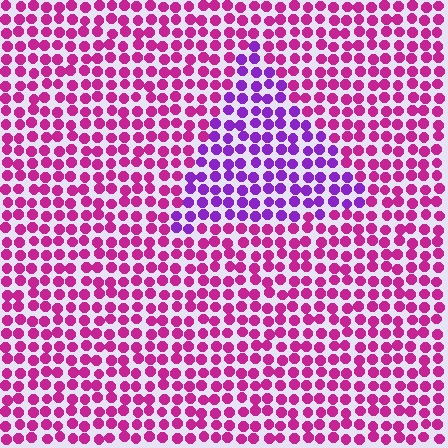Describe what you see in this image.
The image is filled with small magenta elements in a uniform arrangement. A triangle-shaped region is visible where the elements are tinted to a slightly different hue, forming a subtle color boundary.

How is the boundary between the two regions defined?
The boundary is defined purely by a slight shift in hue (about 40 degrees). Spacing, size, and orientation are identical on both sides.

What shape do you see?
I see a triangle.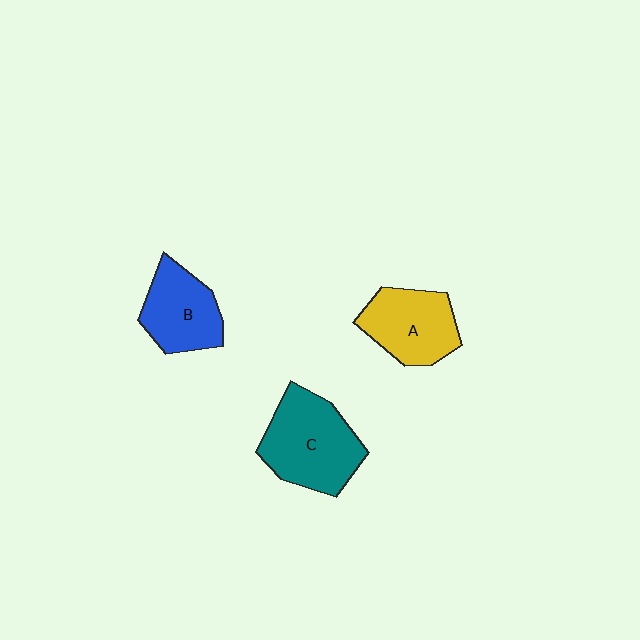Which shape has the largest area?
Shape C (teal).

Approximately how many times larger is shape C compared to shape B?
Approximately 1.4 times.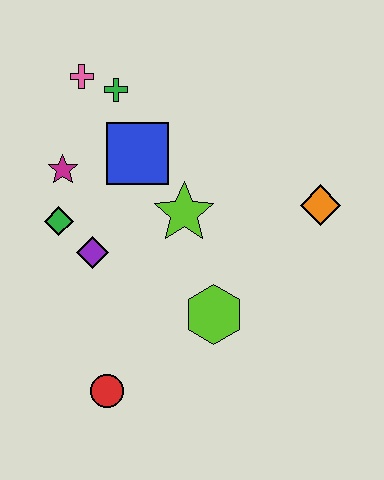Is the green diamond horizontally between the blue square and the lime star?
No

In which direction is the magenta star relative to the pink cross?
The magenta star is below the pink cross.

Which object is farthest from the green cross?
The red circle is farthest from the green cross.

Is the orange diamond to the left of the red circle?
No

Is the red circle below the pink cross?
Yes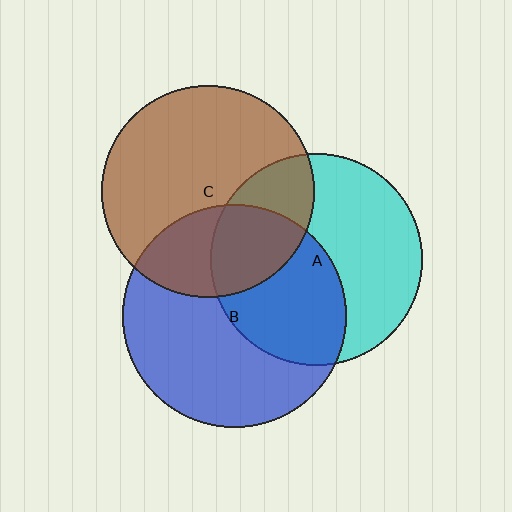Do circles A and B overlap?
Yes.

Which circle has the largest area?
Circle B (blue).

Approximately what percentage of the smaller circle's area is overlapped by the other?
Approximately 45%.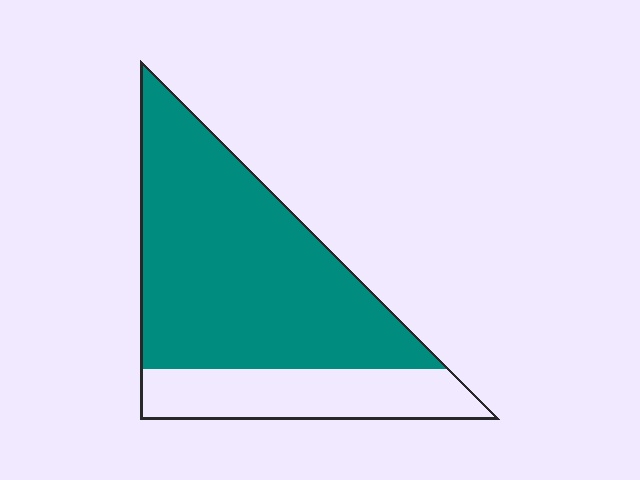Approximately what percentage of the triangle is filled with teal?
Approximately 75%.